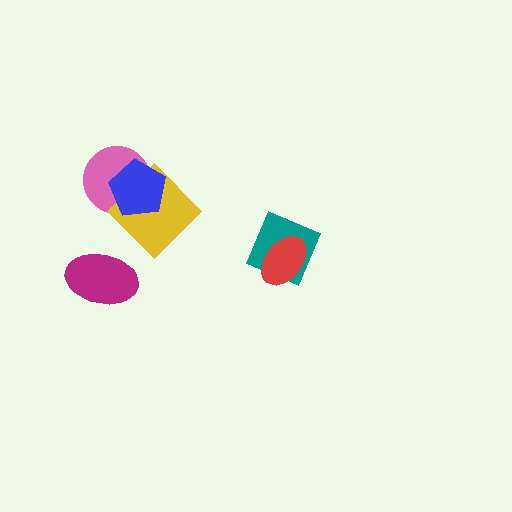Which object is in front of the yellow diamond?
The blue pentagon is in front of the yellow diamond.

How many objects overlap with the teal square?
1 object overlaps with the teal square.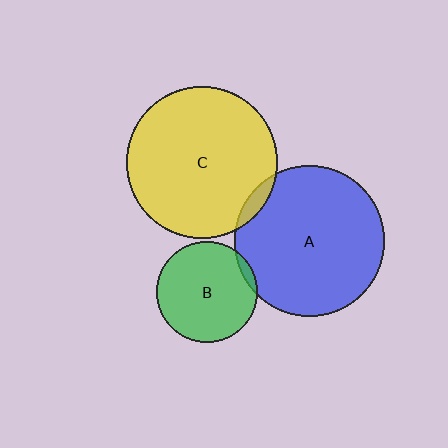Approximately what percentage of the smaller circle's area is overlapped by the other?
Approximately 5%.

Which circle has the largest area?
Circle C (yellow).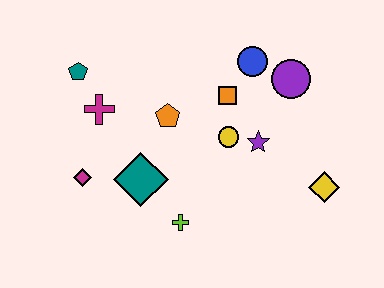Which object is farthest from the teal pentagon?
The yellow diamond is farthest from the teal pentagon.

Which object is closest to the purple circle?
The blue circle is closest to the purple circle.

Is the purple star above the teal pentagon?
No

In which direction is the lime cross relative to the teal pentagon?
The lime cross is below the teal pentagon.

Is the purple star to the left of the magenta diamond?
No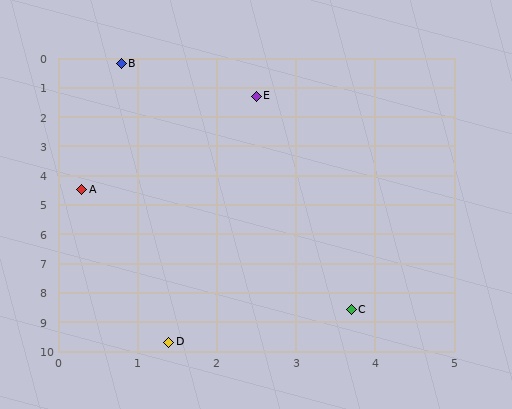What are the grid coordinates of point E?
Point E is at approximately (2.5, 1.3).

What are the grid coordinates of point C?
Point C is at approximately (3.7, 8.6).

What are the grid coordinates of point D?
Point D is at approximately (1.4, 9.7).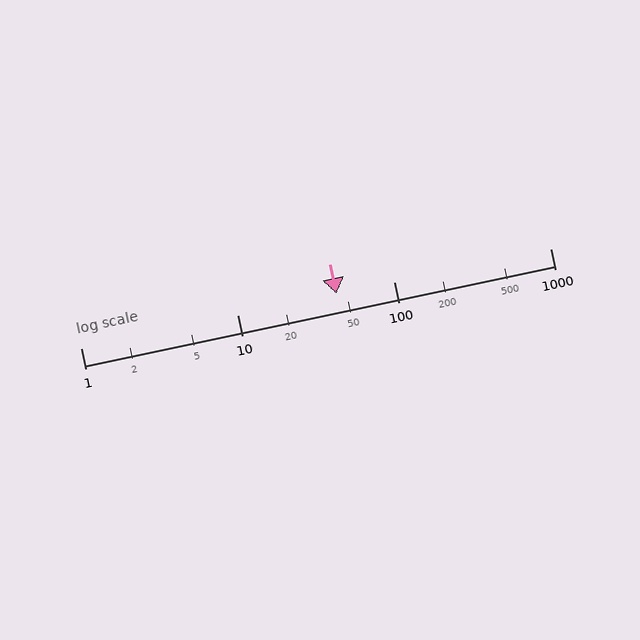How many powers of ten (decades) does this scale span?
The scale spans 3 decades, from 1 to 1000.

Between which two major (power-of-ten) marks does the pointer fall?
The pointer is between 10 and 100.